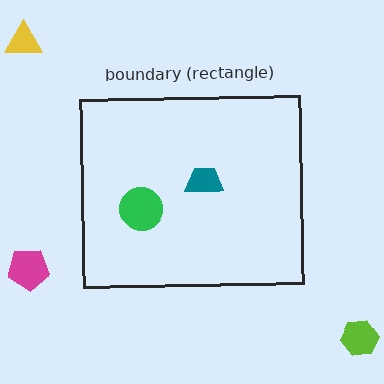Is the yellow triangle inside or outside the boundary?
Outside.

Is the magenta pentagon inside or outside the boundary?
Outside.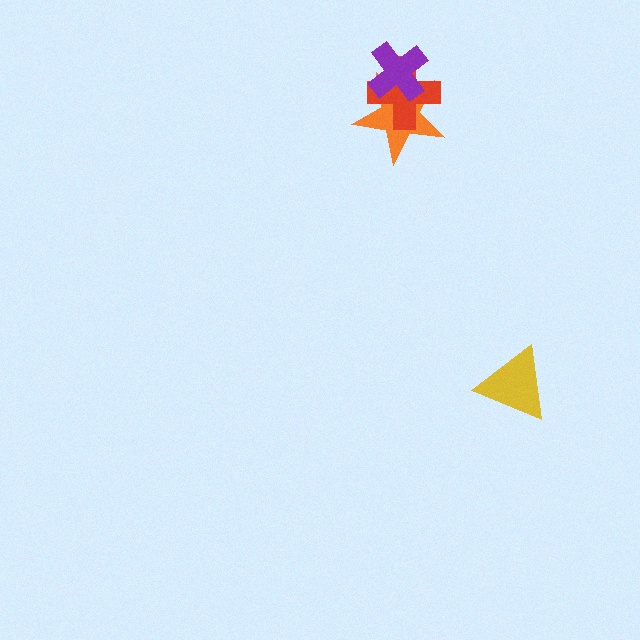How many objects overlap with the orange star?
2 objects overlap with the orange star.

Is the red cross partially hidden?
Yes, it is partially covered by another shape.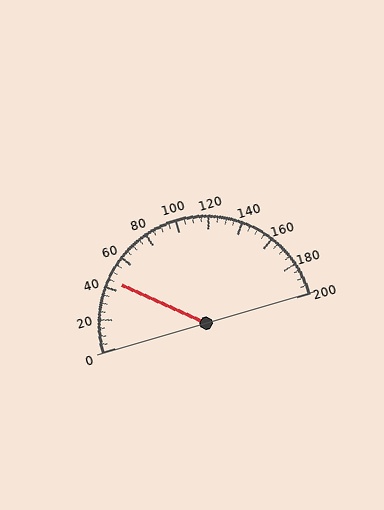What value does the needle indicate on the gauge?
The needle indicates approximately 45.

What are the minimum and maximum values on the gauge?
The gauge ranges from 0 to 200.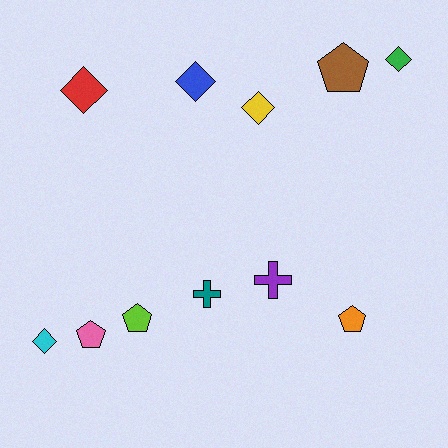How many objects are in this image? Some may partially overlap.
There are 11 objects.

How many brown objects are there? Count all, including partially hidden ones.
There is 1 brown object.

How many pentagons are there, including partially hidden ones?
There are 4 pentagons.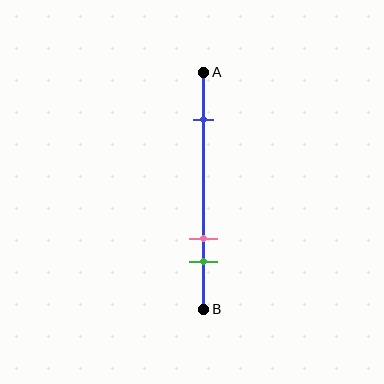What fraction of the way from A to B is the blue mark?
The blue mark is approximately 20% (0.2) of the way from A to B.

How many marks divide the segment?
There are 3 marks dividing the segment.